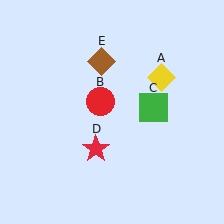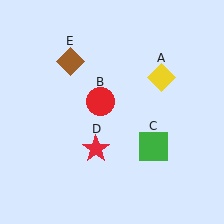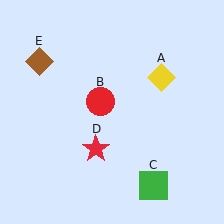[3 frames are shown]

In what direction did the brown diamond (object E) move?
The brown diamond (object E) moved left.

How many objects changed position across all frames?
2 objects changed position: green square (object C), brown diamond (object E).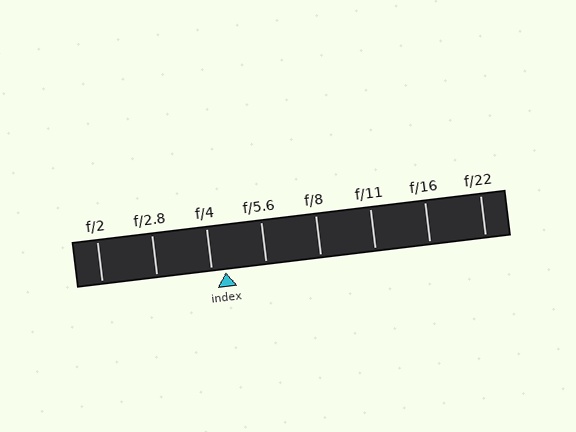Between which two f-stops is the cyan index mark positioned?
The index mark is between f/4 and f/5.6.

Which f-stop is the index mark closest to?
The index mark is closest to f/4.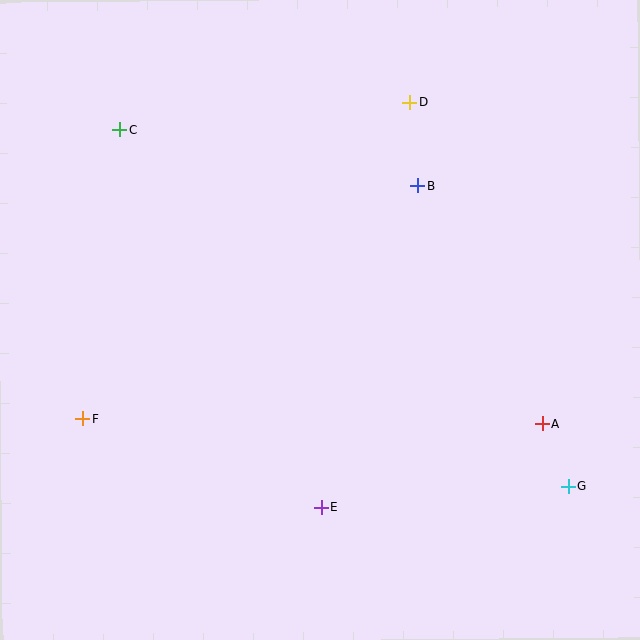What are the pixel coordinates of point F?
Point F is at (83, 419).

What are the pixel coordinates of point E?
Point E is at (321, 507).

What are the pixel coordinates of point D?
Point D is at (410, 102).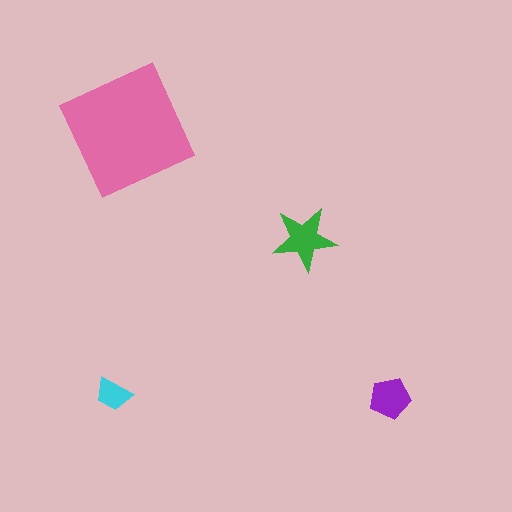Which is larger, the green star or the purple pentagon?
The green star.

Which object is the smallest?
The cyan trapezoid.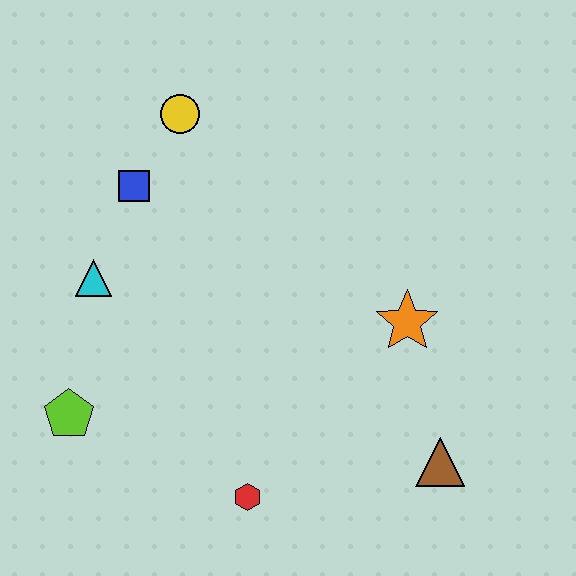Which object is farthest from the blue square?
The brown triangle is farthest from the blue square.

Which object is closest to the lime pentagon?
The cyan triangle is closest to the lime pentagon.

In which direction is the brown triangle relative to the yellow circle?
The brown triangle is below the yellow circle.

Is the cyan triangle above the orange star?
Yes